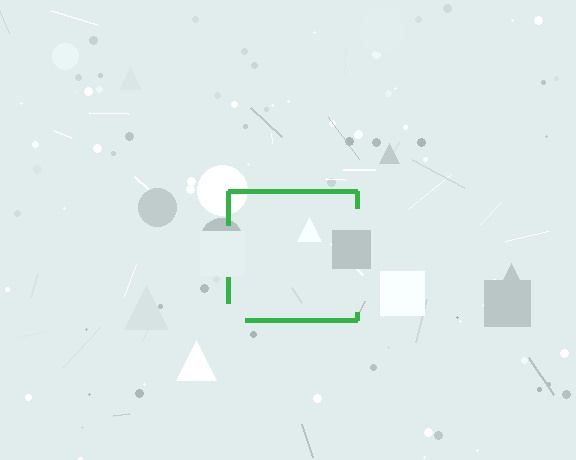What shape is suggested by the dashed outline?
The dashed outline suggests a square.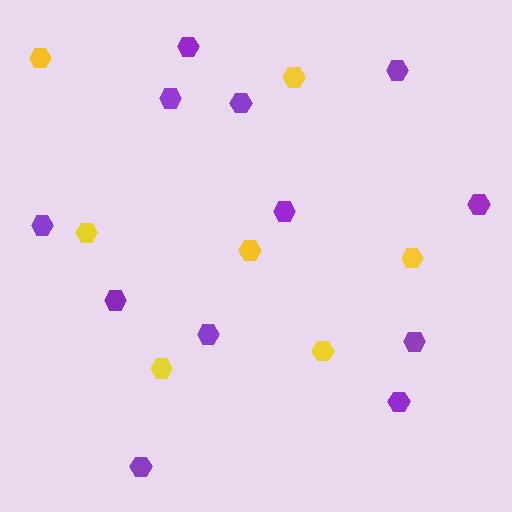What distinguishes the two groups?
There are 2 groups: one group of purple hexagons (12) and one group of yellow hexagons (7).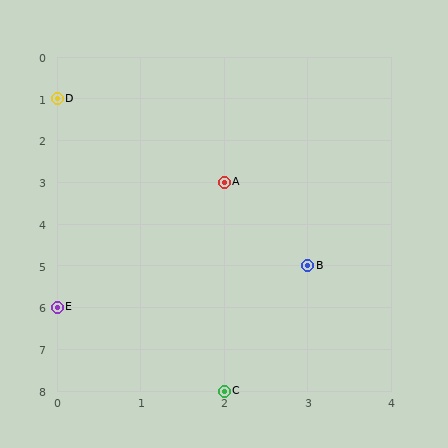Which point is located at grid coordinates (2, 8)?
Point C is at (2, 8).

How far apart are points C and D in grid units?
Points C and D are 2 columns and 7 rows apart (about 7.3 grid units diagonally).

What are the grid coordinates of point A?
Point A is at grid coordinates (2, 3).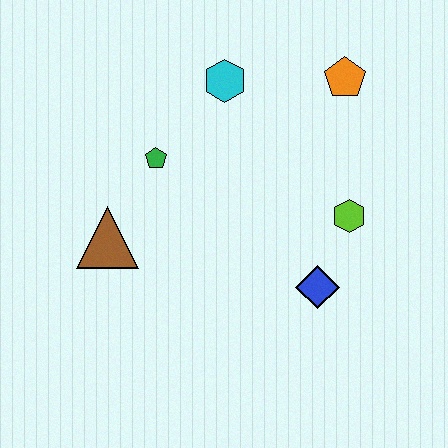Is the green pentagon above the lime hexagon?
Yes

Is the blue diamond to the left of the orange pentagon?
Yes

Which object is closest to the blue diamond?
The lime hexagon is closest to the blue diamond.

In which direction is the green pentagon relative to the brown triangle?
The green pentagon is above the brown triangle.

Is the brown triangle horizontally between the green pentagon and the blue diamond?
No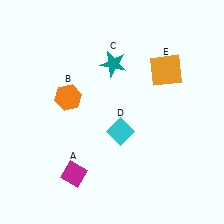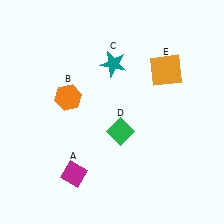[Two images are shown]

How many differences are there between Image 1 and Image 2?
There is 1 difference between the two images.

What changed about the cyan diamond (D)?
In Image 1, D is cyan. In Image 2, it changed to green.